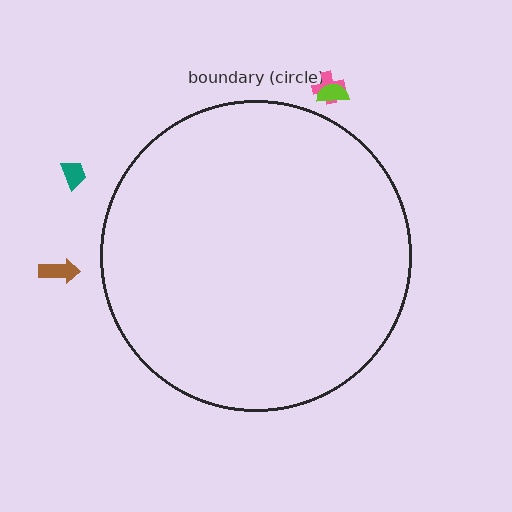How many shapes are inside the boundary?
0 inside, 4 outside.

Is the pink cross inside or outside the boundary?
Outside.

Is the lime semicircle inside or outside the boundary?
Outside.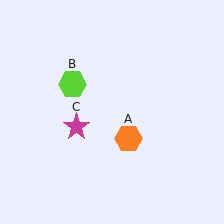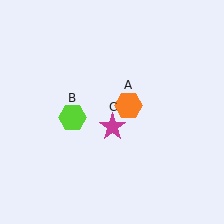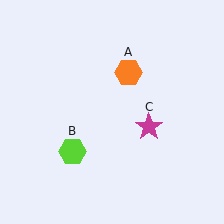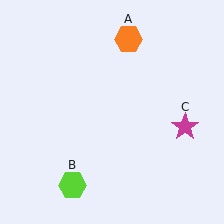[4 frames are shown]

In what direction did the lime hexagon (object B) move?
The lime hexagon (object B) moved down.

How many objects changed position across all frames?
3 objects changed position: orange hexagon (object A), lime hexagon (object B), magenta star (object C).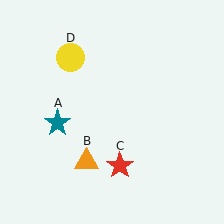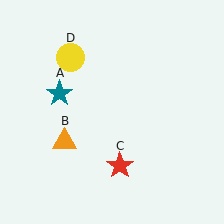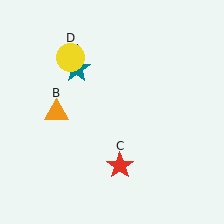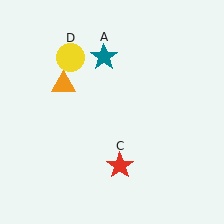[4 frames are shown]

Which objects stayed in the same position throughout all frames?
Red star (object C) and yellow circle (object D) remained stationary.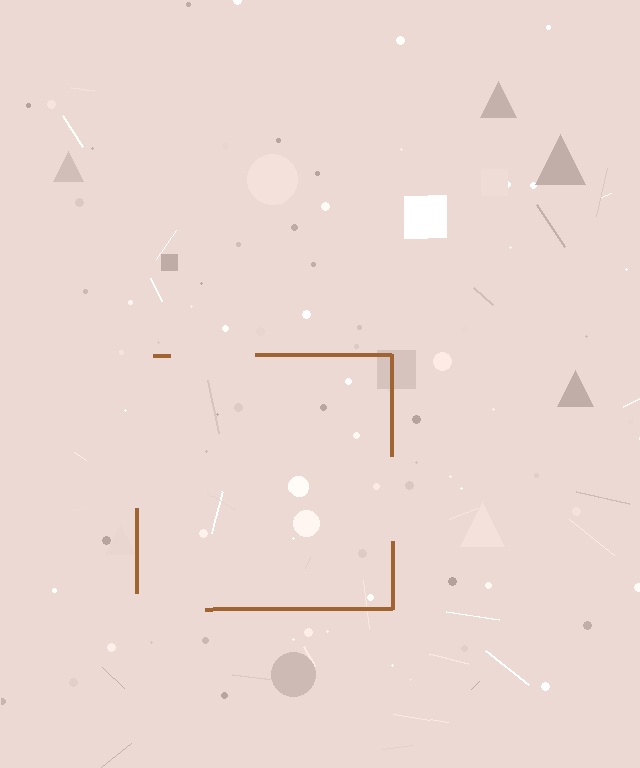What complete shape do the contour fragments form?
The contour fragments form a square.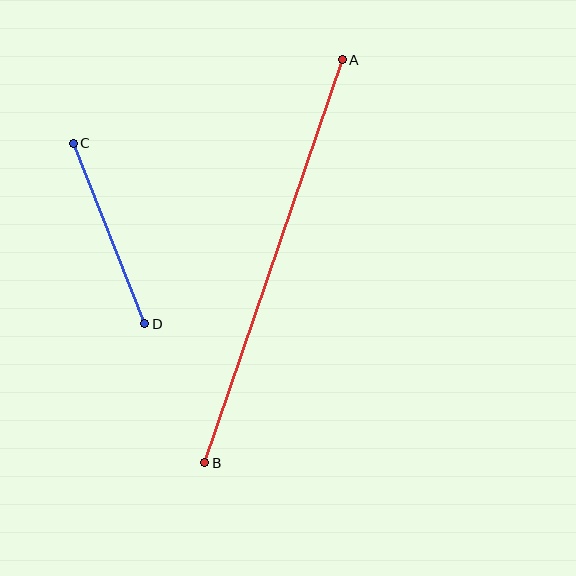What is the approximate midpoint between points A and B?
The midpoint is at approximately (273, 261) pixels.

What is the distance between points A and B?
The distance is approximately 426 pixels.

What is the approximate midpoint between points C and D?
The midpoint is at approximately (109, 234) pixels.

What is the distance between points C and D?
The distance is approximately 194 pixels.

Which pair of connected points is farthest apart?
Points A and B are farthest apart.